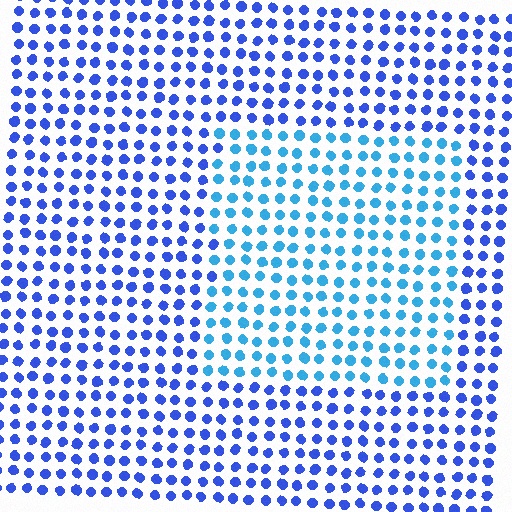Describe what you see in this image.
The image is filled with small blue elements in a uniform arrangement. A rectangle-shaped region is visible where the elements are tinted to a slightly different hue, forming a subtle color boundary.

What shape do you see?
I see a rectangle.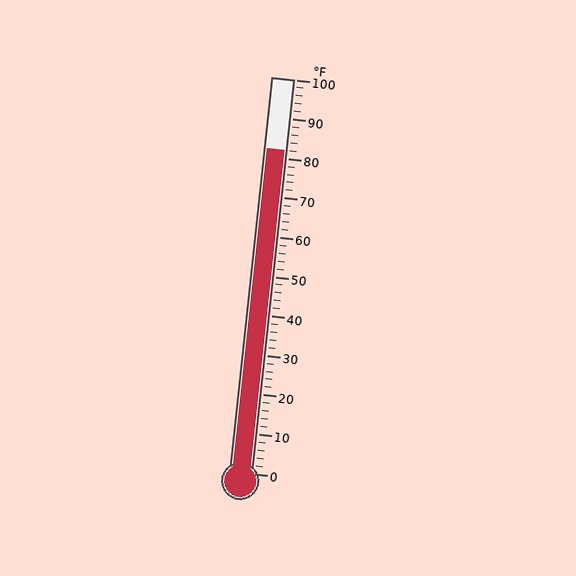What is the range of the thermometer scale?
The thermometer scale ranges from 0°F to 100°F.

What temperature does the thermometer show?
The thermometer shows approximately 82°F.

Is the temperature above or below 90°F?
The temperature is below 90°F.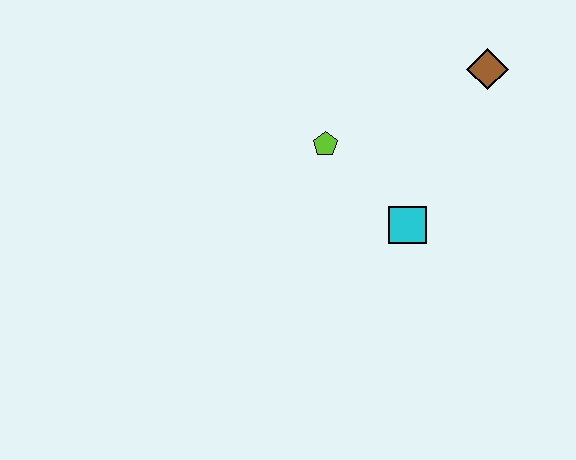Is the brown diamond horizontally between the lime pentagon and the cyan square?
No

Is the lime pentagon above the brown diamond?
No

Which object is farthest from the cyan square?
The brown diamond is farthest from the cyan square.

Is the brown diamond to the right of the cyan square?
Yes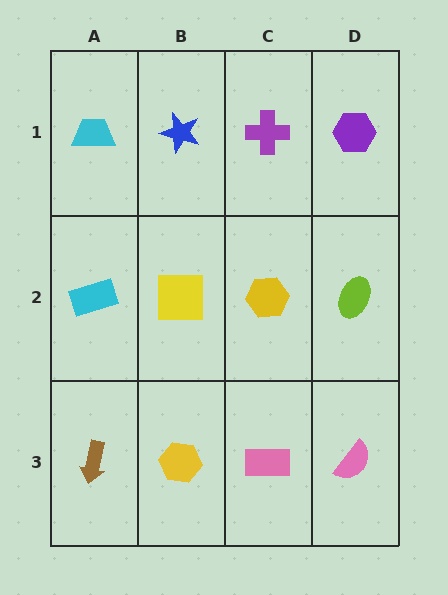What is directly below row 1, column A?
A cyan rectangle.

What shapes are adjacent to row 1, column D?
A lime ellipse (row 2, column D), a purple cross (row 1, column C).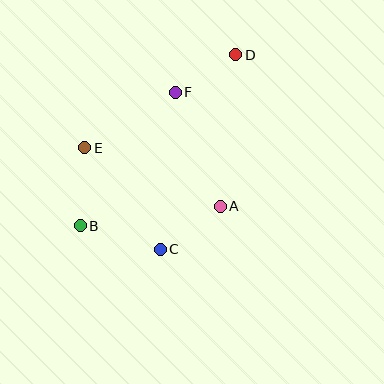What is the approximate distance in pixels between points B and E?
The distance between B and E is approximately 78 pixels.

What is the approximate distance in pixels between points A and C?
The distance between A and C is approximately 74 pixels.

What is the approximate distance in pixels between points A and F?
The distance between A and F is approximately 123 pixels.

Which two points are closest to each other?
Points D and F are closest to each other.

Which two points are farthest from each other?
Points B and D are farthest from each other.